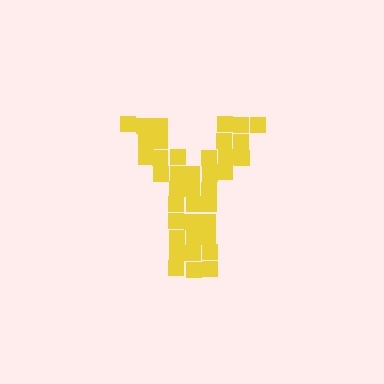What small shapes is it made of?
It is made of small squares.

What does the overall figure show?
The overall figure shows the letter Y.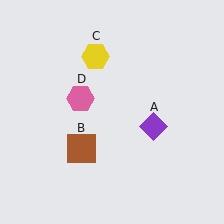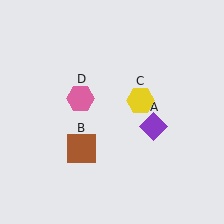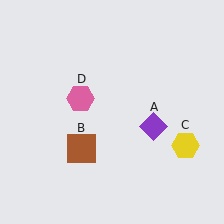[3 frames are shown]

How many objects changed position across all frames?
1 object changed position: yellow hexagon (object C).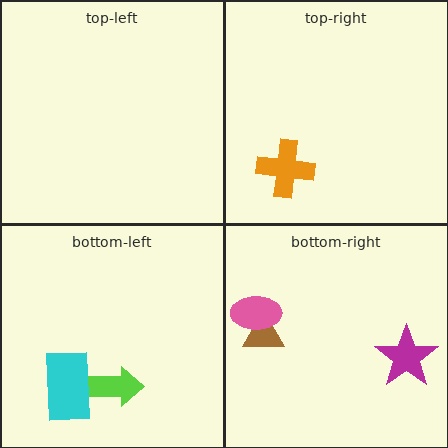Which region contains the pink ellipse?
The bottom-right region.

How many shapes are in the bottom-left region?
2.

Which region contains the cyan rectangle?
The bottom-left region.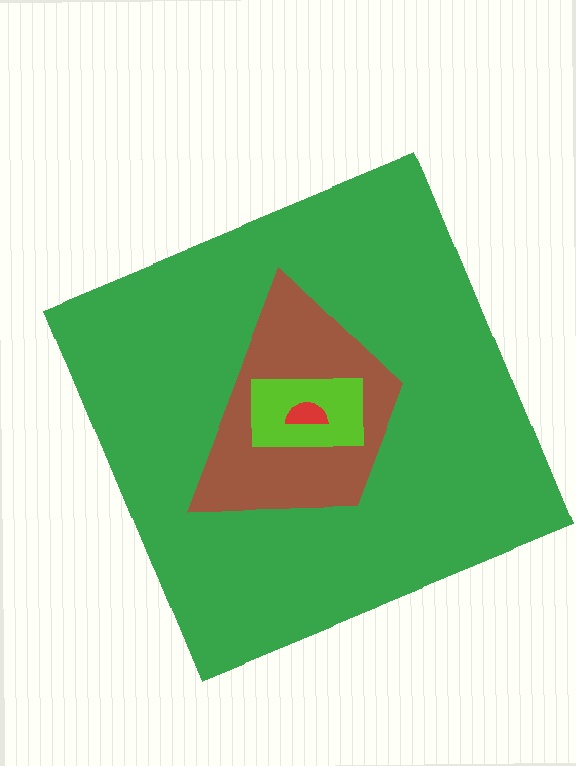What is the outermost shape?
The green square.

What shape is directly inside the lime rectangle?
The red semicircle.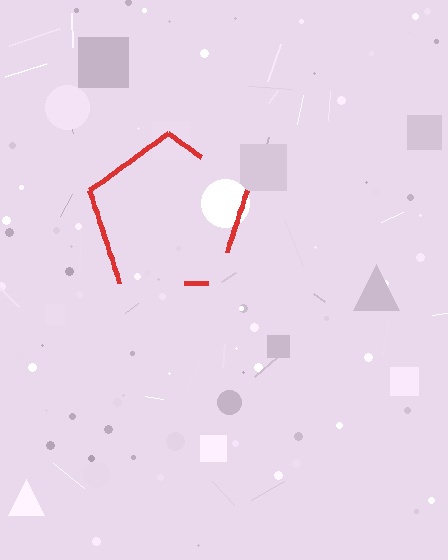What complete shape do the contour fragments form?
The contour fragments form a pentagon.